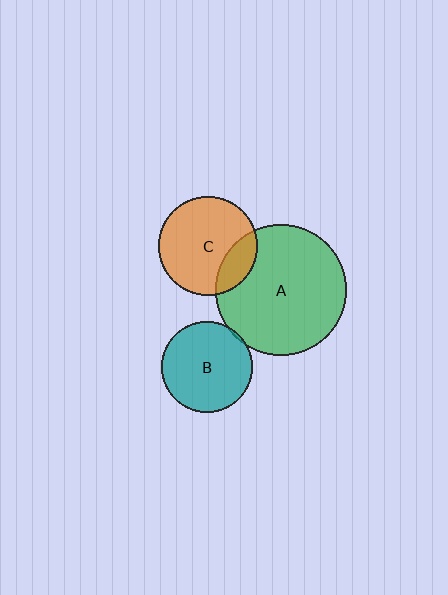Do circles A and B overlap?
Yes.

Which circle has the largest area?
Circle A (green).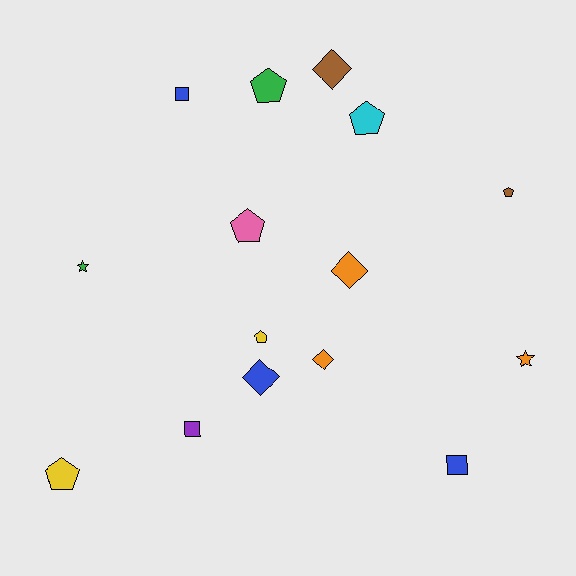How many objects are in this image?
There are 15 objects.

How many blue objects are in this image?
There are 3 blue objects.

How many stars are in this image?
There are 2 stars.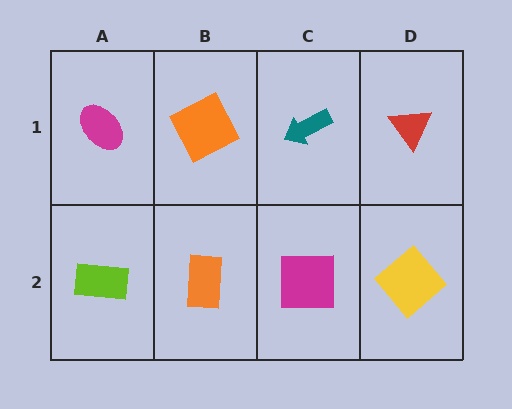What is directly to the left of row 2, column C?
An orange rectangle.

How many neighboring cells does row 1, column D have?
2.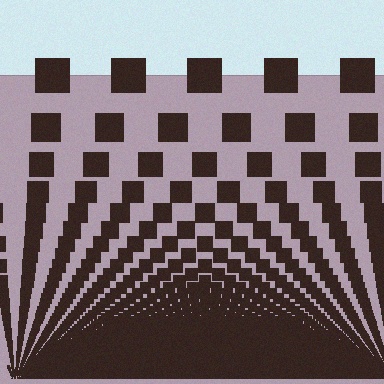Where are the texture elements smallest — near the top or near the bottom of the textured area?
Near the bottom.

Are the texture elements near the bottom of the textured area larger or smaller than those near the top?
Smaller. The gradient is inverted — elements near the bottom are smaller and denser.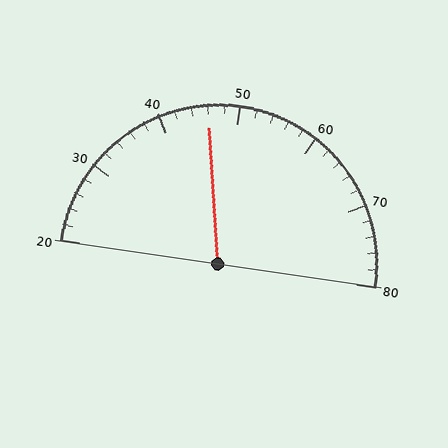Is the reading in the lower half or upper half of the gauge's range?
The reading is in the lower half of the range (20 to 80).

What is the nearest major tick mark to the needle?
The nearest major tick mark is 50.